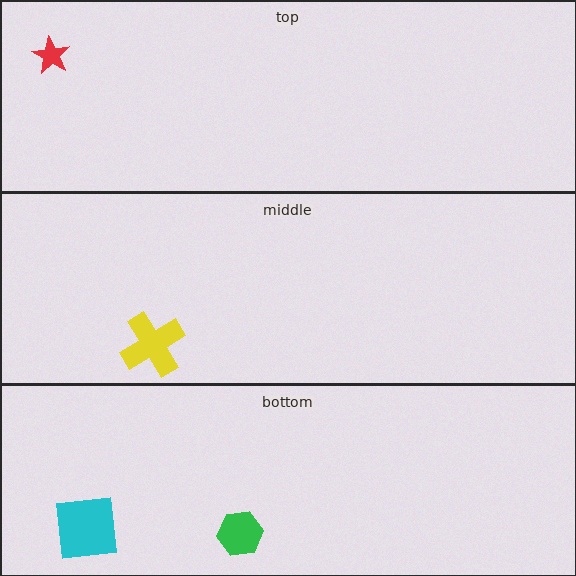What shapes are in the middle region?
The yellow cross.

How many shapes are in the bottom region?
2.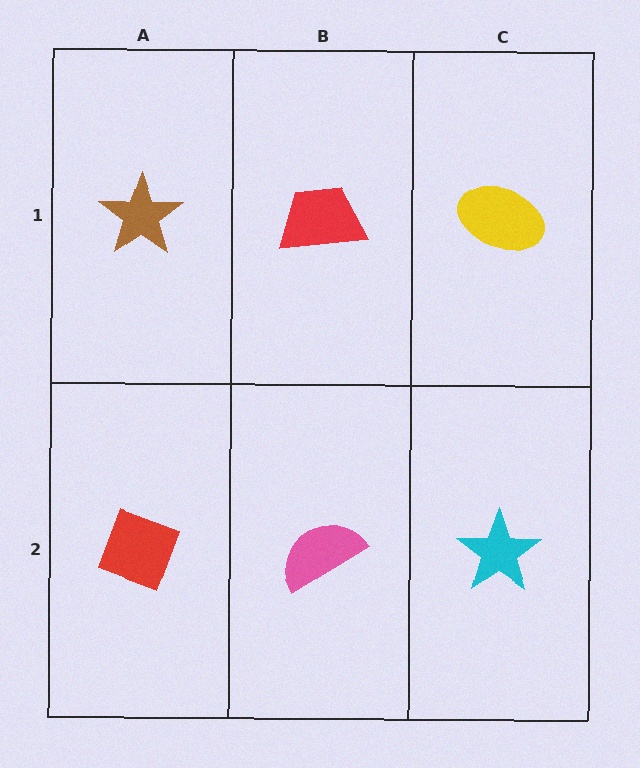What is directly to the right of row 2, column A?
A pink semicircle.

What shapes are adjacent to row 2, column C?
A yellow ellipse (row 1, column C), a pink semicircle (row 2, column B).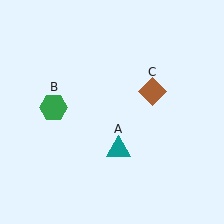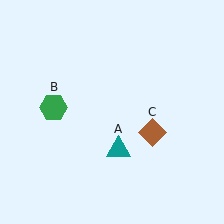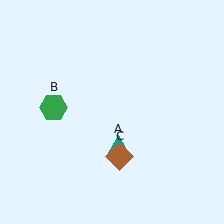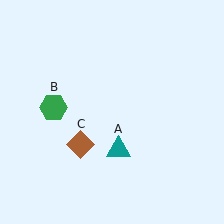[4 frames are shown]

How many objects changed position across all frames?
1 object changed position: brown diamond (object C).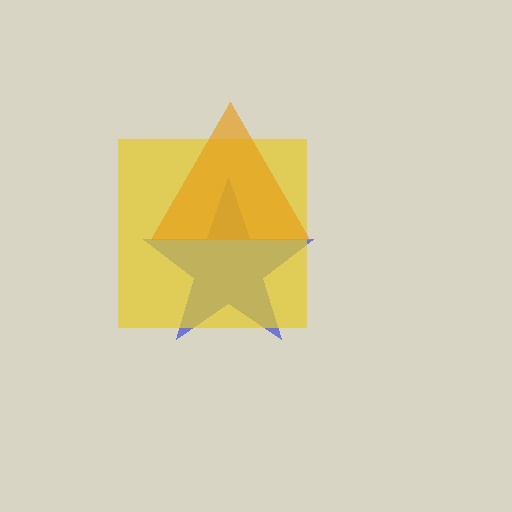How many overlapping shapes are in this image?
There are 3 overlapping shapes in the image.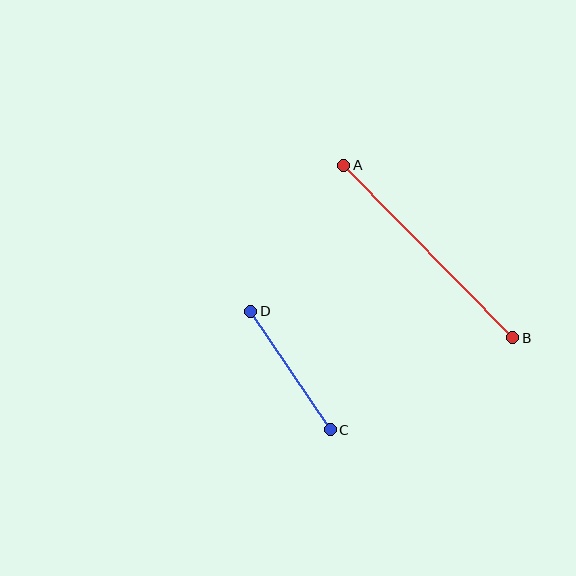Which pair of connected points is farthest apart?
Points A and B are farthest apart.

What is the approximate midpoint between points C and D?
The midpoint is at approximately (291, 370) pixels.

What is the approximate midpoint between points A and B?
The midpoint is at approximately (428, 252) pixels.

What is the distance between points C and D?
The distance is approximately 143 pixels.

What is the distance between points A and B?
The distance is approximately 242 pixels.